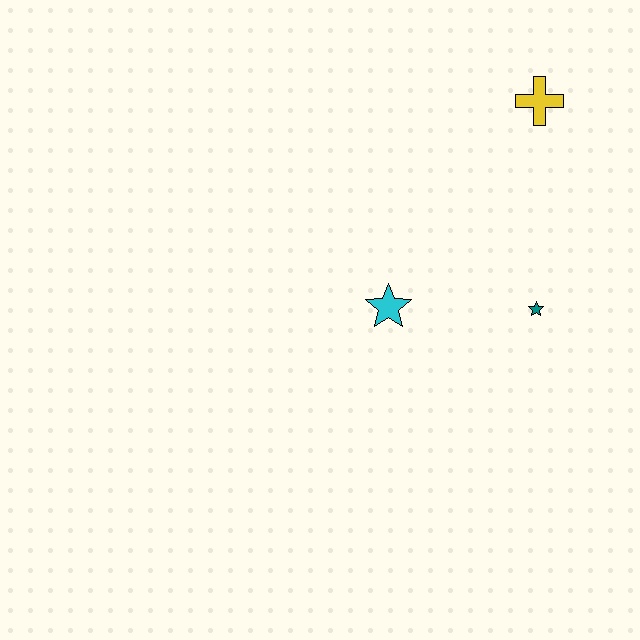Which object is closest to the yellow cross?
The teal star is closest to the yellow cross.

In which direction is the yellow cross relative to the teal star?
The yellow cross is above the teal star.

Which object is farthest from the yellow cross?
The cyan star is farthest from the yellow cross.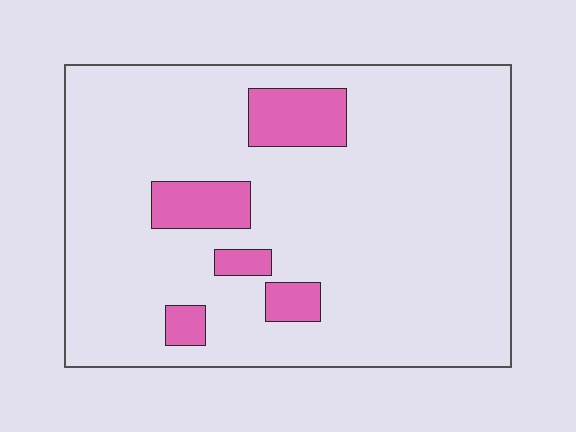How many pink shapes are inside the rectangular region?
5.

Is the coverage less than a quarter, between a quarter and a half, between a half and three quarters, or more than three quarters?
Less than a quarter.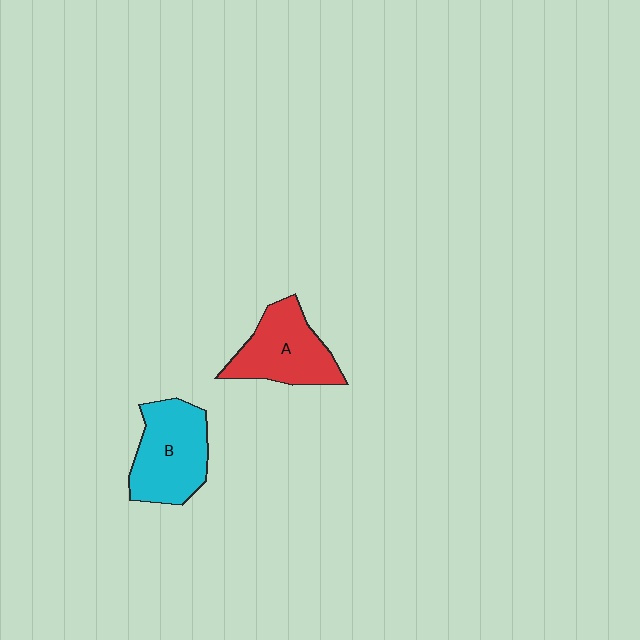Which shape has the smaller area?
Shape A (red).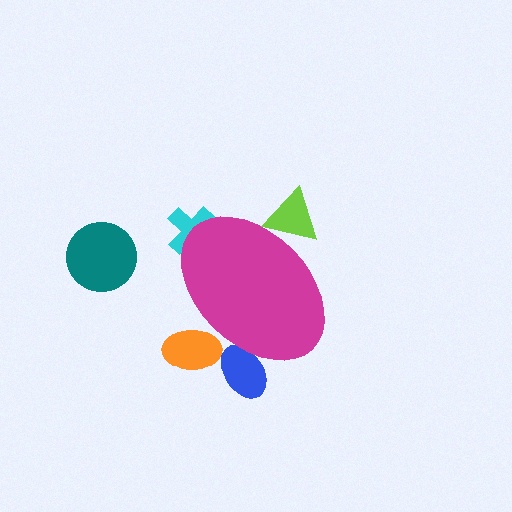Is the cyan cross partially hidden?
Yes, the cyan cross is partially hidden behind the magenta ellipse.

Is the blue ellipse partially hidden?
Yes, the blue ellipse is partially hidden behind the magenta ellipse.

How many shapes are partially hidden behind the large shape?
4 shapes are partially hidden.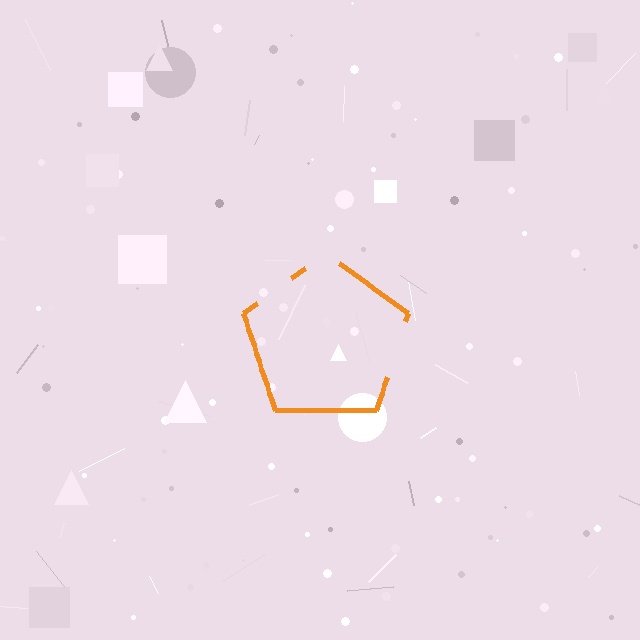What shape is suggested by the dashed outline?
The dashed outline suggests a pentagon.